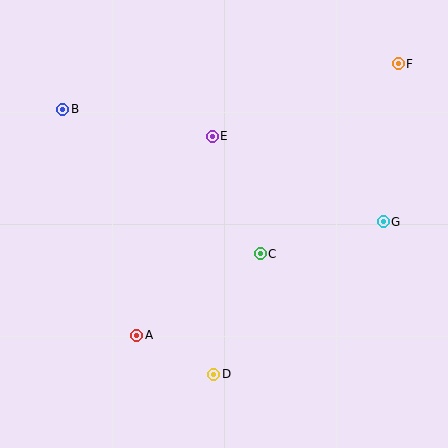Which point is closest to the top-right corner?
Point F is closest to the top-right corner.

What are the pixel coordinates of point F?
Point F is at (398, 64).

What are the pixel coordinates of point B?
Point B is at (63, 109).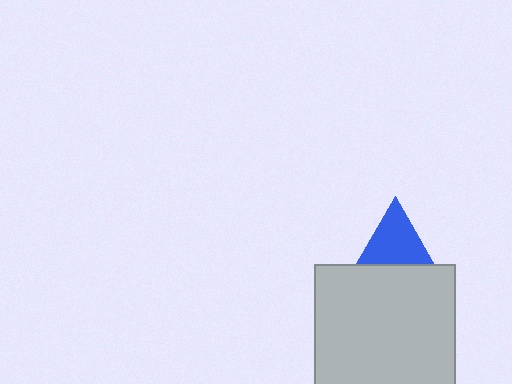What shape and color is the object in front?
The object in front is a light gray square.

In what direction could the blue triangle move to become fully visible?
The blue triangle could move up. That would shift it out from behind the light gray square entirely.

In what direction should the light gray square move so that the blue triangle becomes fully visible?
The light gray square should move down. That is the shortest direction to clear the overlap and leave the blue triangle fully visible.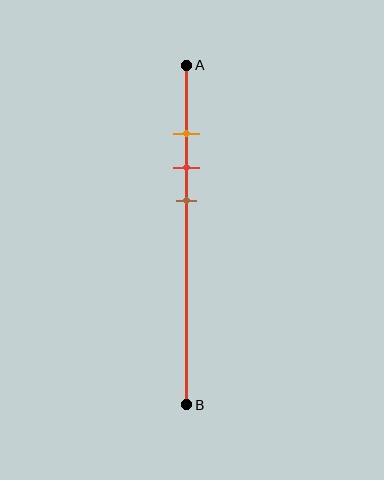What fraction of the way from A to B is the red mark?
The red mark is approximately 30% (0.3) of the way from A to B.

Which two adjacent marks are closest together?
The orange and red marks are the closest adjacent pair.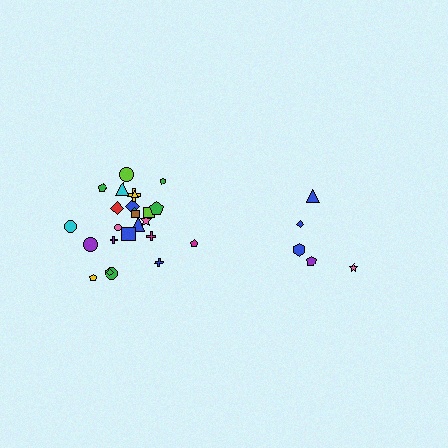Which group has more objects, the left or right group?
The left group.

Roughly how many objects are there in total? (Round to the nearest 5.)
Roughly 30 objects in total.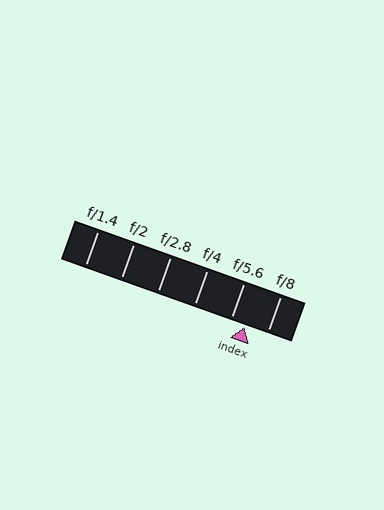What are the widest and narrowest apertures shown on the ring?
The widest aperture shown is f/1.4 and the narrowest is f/8.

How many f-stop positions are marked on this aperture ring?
There are 6 f-stop positions marked.